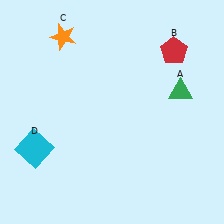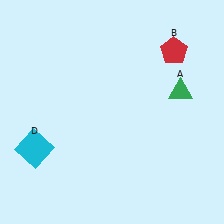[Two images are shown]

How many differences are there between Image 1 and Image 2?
There is 1 difference between the two images.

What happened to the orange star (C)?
The orange star (C) was removed in Image 2. It was in the top-left area of Image 1.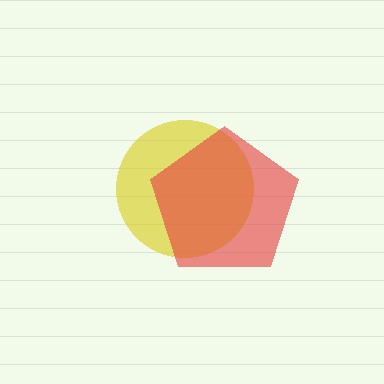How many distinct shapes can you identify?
There are 2 distinct shapes: a yellow circle, a red pentagon.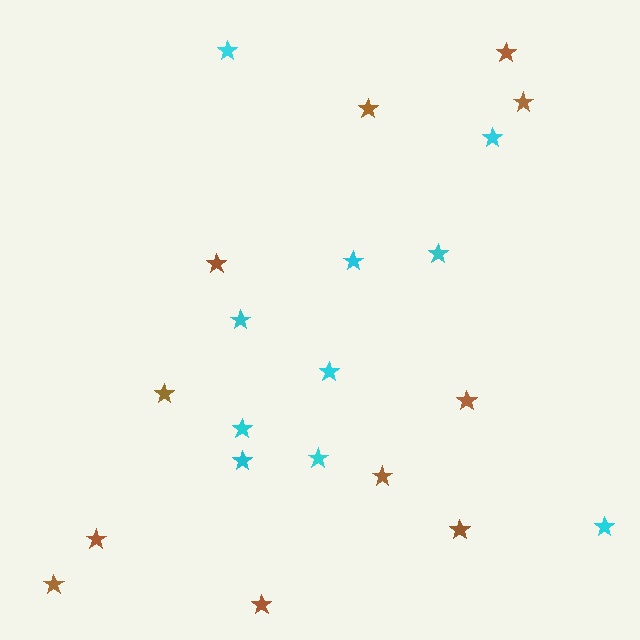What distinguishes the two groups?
There are 2 groups: one group of cyan stars (10) and one group of brown stars (11).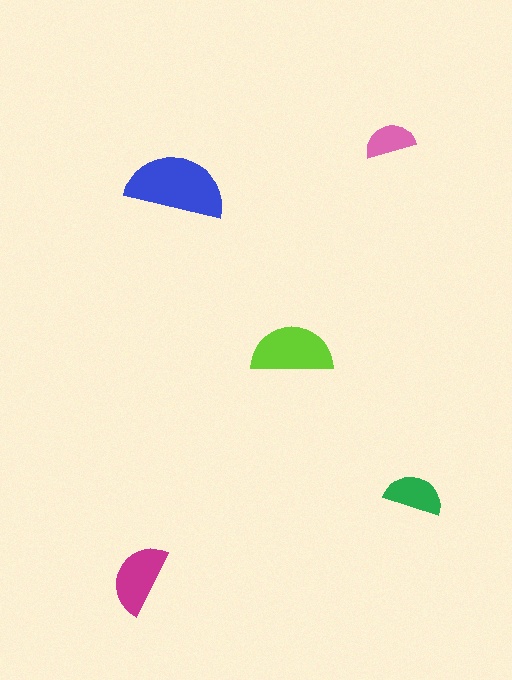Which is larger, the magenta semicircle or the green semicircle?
The magenta one.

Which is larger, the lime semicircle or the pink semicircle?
The lime one.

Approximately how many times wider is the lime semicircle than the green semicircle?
About 1.5 times wider.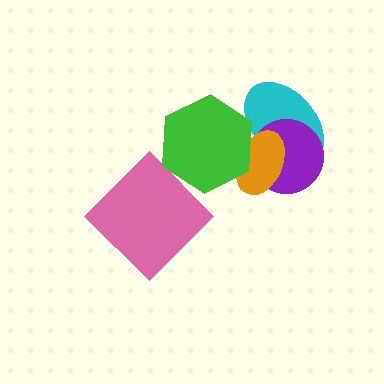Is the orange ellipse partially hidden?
Yes, it is partially covered by another shape.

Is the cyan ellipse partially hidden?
Yes, it is partially covered by another shape.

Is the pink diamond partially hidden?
No, no other shape covers it.